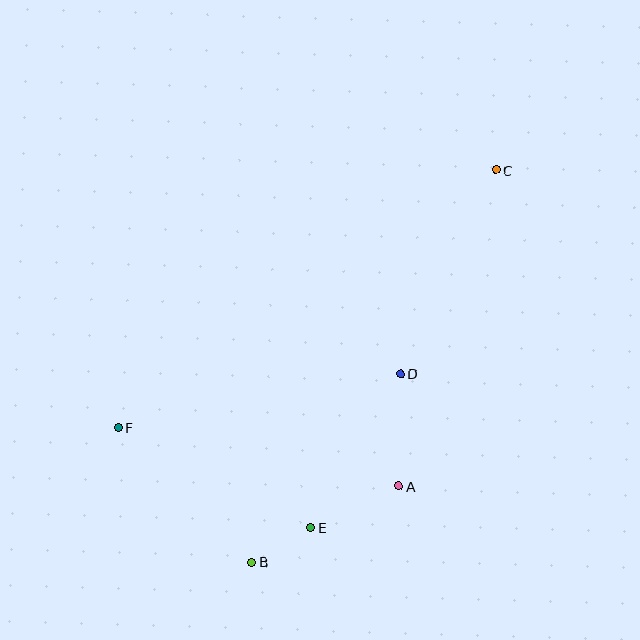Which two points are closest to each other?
Points B and E are closest to each other.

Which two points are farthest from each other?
Points B and C are farthest from each other.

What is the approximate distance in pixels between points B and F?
The distance between B and F is approximately 190 pixels.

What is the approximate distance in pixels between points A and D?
The distance between A and D is approximately 112 pixels.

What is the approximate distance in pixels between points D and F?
The distance between D and F is approximately 288 pixels.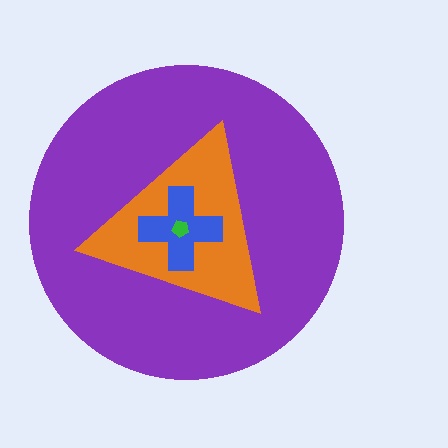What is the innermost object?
The green pentagon.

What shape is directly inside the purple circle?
The orange triangle.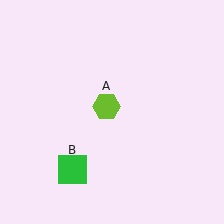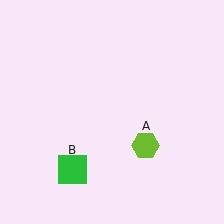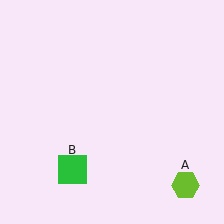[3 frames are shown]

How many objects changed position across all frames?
1 object changed position: lime hexagon (object A).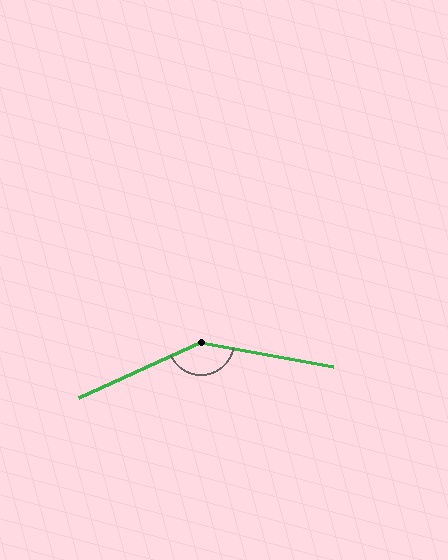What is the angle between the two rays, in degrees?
Approximately 145 degrees.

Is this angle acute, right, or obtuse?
It is obtuse.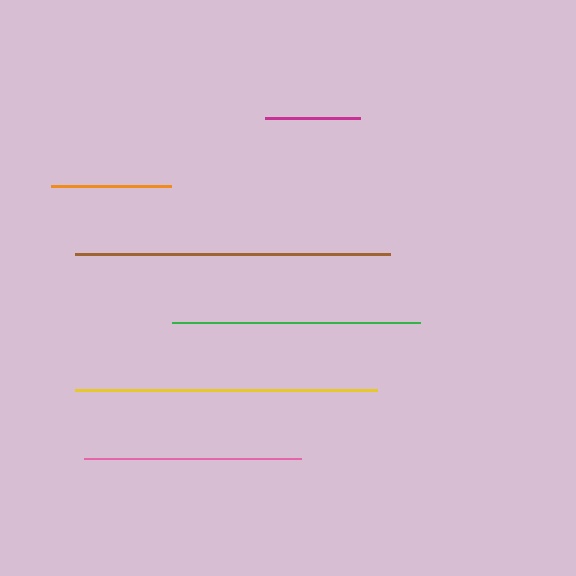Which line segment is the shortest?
The magenta line is the shortest at approximately 95 pixels.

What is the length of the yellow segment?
The yellow segment is approximately 303 pixels long.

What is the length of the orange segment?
The orange segment is approximately 120 pixels long.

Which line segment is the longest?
The brown line is the longest at approximately 315 pixels.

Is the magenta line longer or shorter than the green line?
The green line is longer than the magenta line.